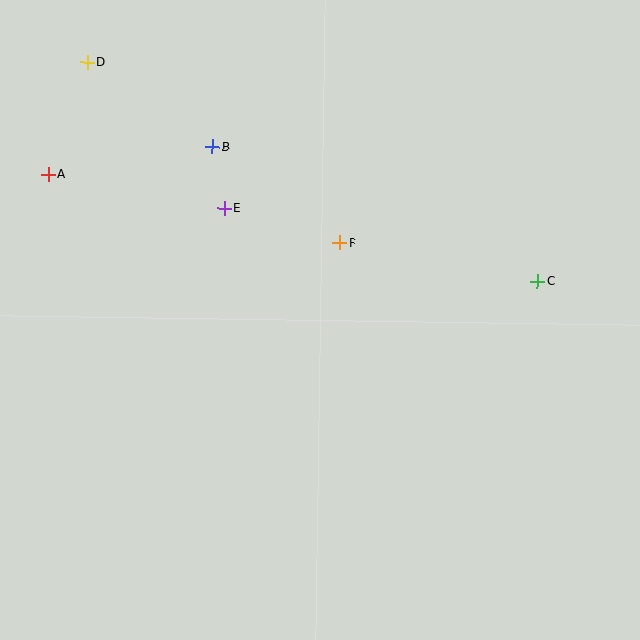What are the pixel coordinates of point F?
Point F is at (340, 243).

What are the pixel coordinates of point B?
Point B is at (212, 147).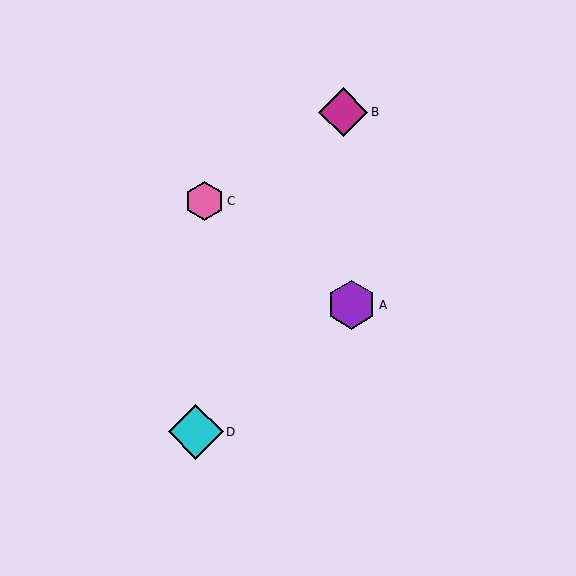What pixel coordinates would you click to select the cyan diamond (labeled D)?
Click at (196, 432) to select the cyan diamond D.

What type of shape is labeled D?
Shape D is a cyan diamond.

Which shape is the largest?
The cyan diamond (labeled D) is the largest.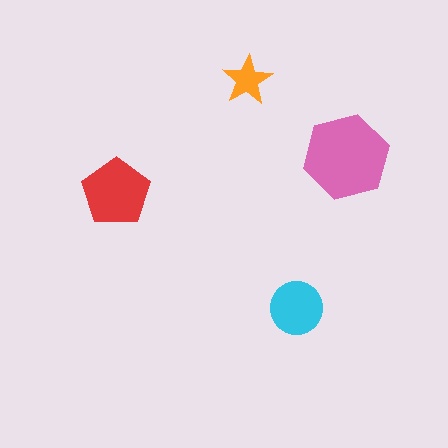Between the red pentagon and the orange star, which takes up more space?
The red pentagon.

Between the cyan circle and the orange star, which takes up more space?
The cyan circle.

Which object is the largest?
The pink hexagon.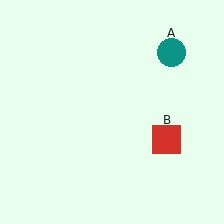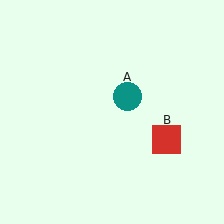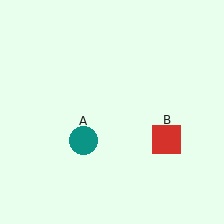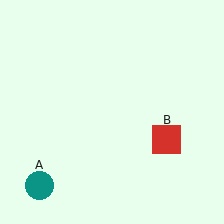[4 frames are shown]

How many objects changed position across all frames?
1 object changed position: teal circle (object A).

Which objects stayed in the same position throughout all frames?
Red square (object B) remained stationary.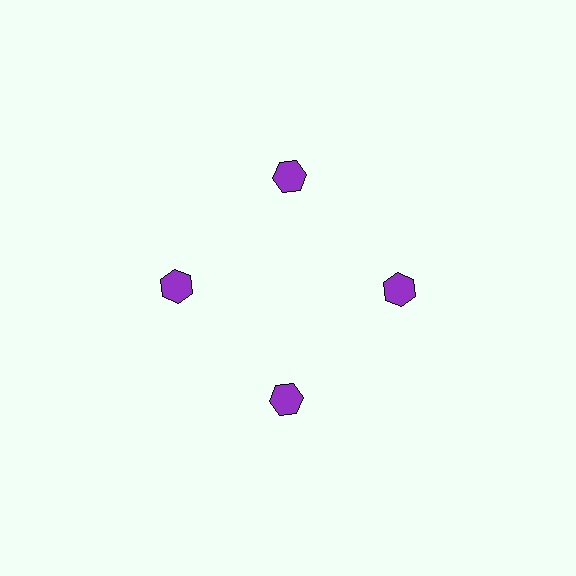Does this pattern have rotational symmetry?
Yes, this pattern has 4-fold rotational symmetry. It looks the same after rotating 90 degrees around the center.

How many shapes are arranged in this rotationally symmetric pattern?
There are 4 shapes, arranged in 4 groups of 1.